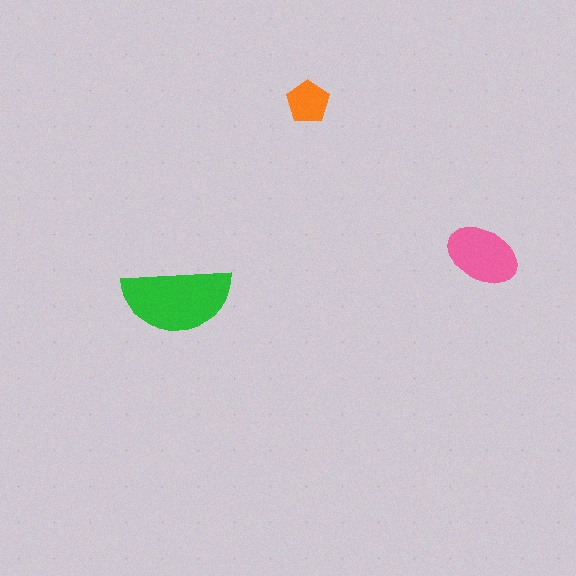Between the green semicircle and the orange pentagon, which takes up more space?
The green semicircle.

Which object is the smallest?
The orange pentagon.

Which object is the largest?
The green semicircle.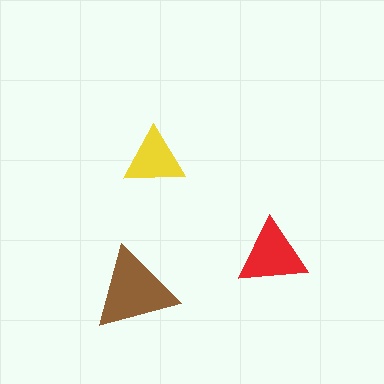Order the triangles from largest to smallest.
the brown one, the red one, the yellow one.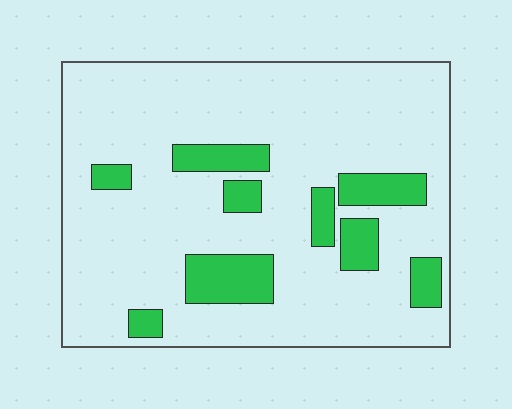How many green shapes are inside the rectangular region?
9.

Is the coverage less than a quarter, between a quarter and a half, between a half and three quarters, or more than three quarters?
Less than a quarter.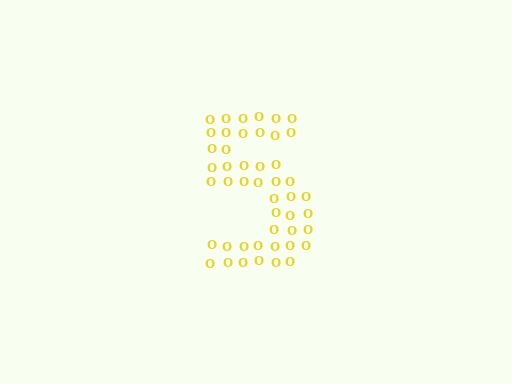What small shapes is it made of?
It is made of small letter O's.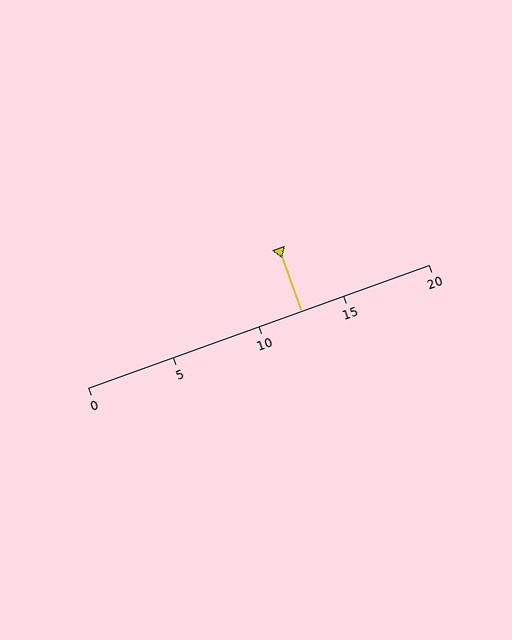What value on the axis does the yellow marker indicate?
The marker indicates approximately 12.5.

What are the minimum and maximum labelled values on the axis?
The axis runs from 0 to 20.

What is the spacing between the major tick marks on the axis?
The major ticks are spaced 5 apart.